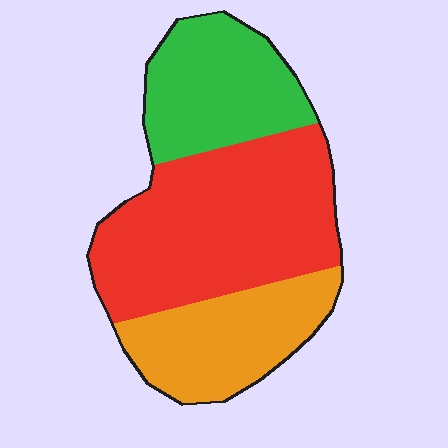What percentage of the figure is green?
Green covers 26% of the figure.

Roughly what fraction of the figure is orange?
Orange covers roughly 25% of the figure.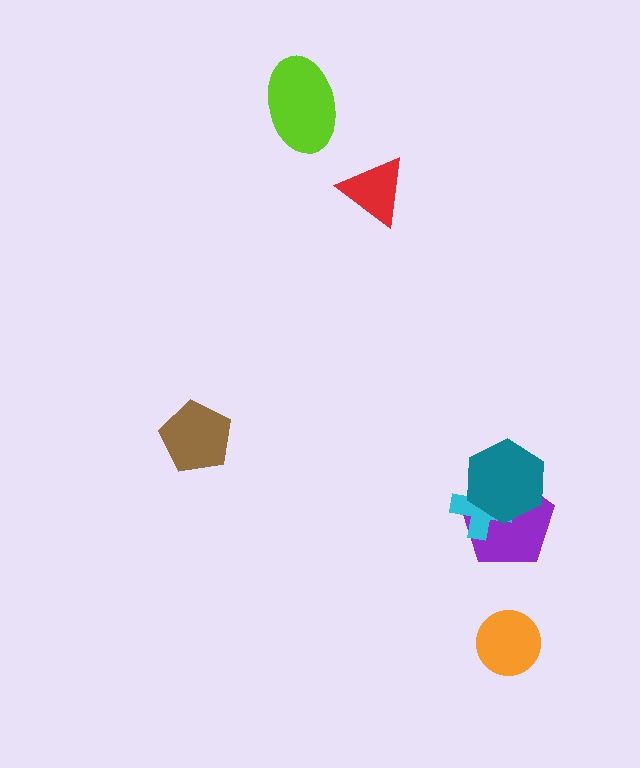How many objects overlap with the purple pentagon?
2 objects overlap with the purple pentagon.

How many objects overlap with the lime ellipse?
0 objects overlap with the lime ellipse.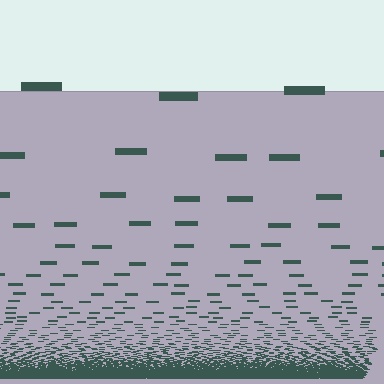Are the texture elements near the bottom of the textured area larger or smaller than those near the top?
Smaller. The gradient is inverted — elements near the bottom are smaller and denser.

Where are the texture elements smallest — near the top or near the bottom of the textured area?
Near the bottom.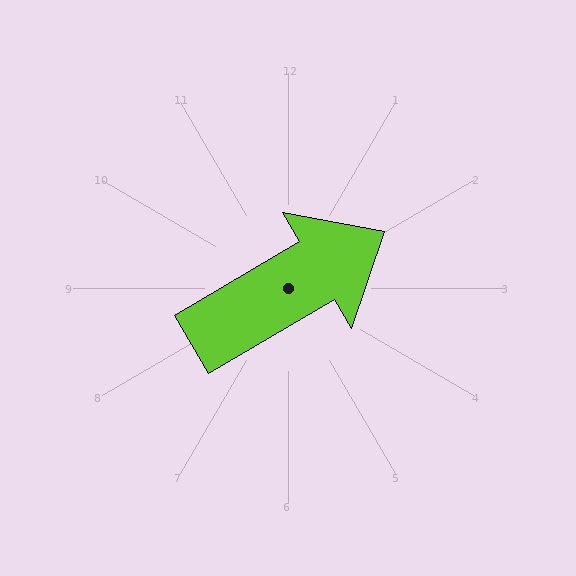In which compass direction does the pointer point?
Northeast.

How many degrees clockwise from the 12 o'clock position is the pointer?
Approximately 60 degrees.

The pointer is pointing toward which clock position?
Roughly 2 o'clock.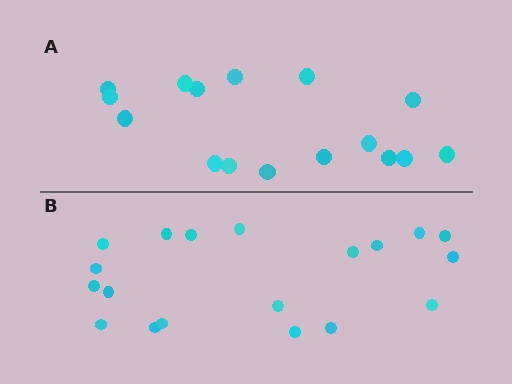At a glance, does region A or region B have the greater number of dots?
Region B (the bottom region) has more dots.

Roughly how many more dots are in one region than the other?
Region B has just a few more — roughly 2 or 3 more dots than region A.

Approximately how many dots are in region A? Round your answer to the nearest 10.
About 20 dots. (The exact count is 16, which rounds to 20.)